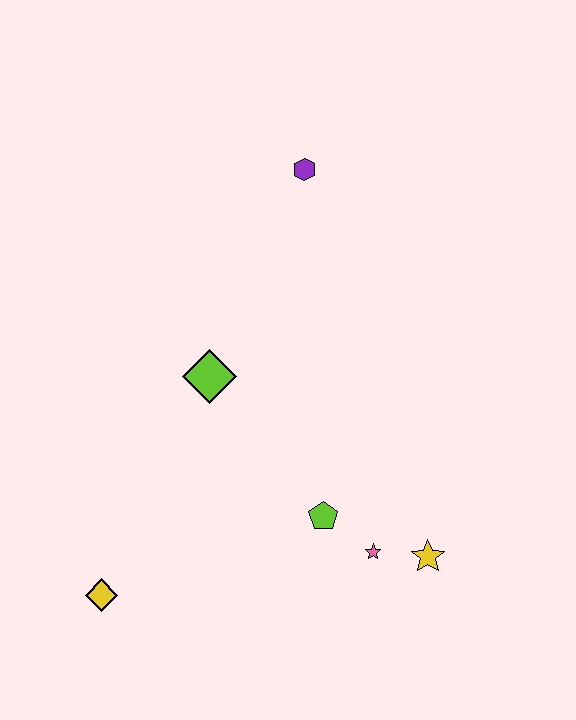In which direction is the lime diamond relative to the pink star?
The lime diamond is above the pink star.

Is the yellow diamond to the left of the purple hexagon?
Yes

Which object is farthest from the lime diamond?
The yellow star is farthest from the lime diamond.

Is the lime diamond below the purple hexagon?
Yes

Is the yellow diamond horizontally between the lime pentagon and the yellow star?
No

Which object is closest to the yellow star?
The pink star is closest to the yellow star.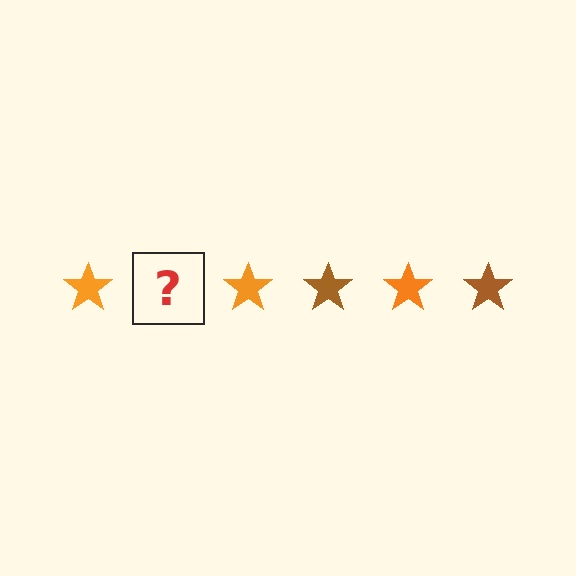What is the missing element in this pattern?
The missing element is a brown star.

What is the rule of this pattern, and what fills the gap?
The rule is that the pattern cycles through orange, brown stars. The gap should be filled with a brown star.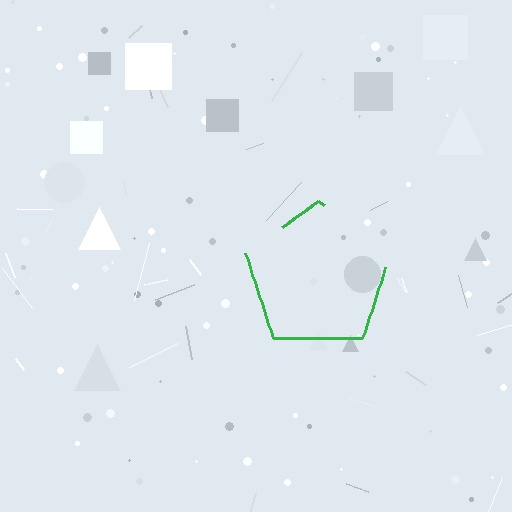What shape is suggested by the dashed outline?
The dashed outline suggests a pentagon.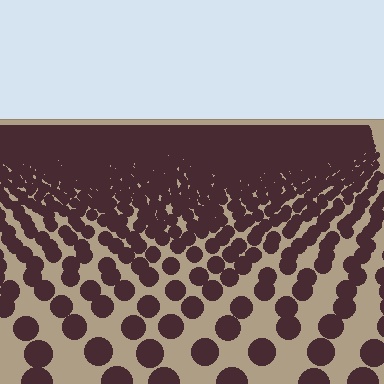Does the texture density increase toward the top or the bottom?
Density increases toward the top.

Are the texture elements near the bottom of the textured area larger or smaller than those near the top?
Larger. Near the bottom, elements are closer to the viewer and appear at a bigger on-screen size.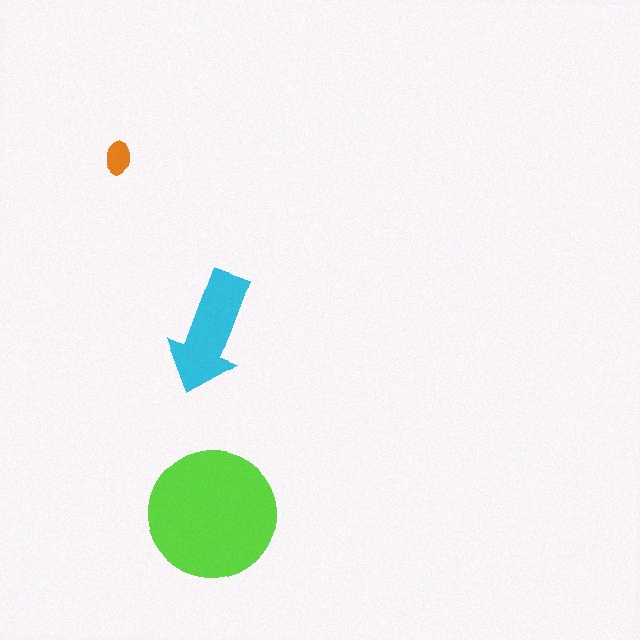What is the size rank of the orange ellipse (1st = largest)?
3rd.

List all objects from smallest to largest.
The orange ellipse, the cyan arrow, the lime circle.